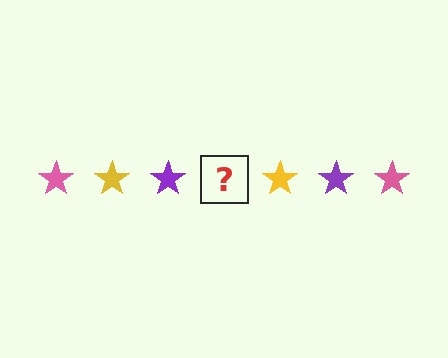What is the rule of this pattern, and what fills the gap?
The rule is that the pattern cycles through pink, yellow, purple stars. The gap should be filled with a pink star.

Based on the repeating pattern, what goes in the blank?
The blank should be a pink star.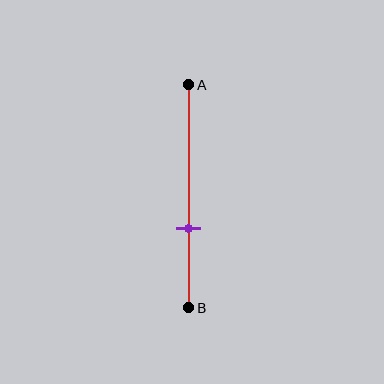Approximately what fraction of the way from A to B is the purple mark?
The purple mark is approximately 65% of the way from A to B.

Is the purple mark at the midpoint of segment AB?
No, the mark is at about 65% from A, not at the 50% midpoint.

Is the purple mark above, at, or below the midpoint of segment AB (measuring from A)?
The purple mark is below the midpoint of segment AB.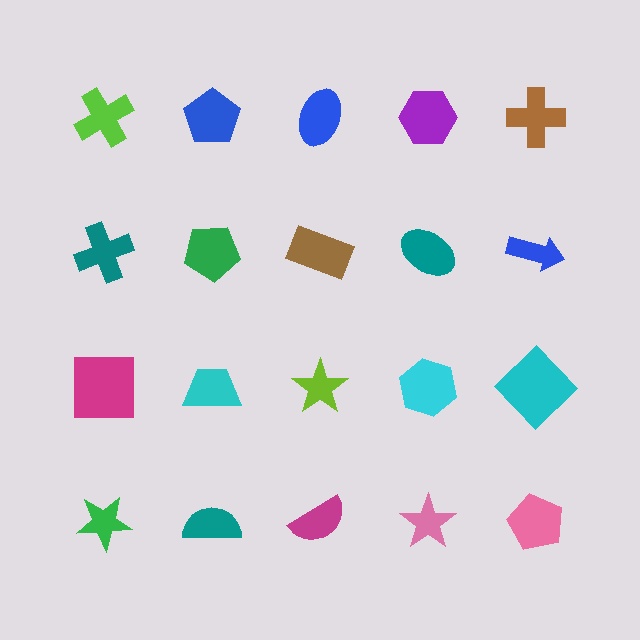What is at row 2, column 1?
A teal cross.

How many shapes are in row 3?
5 shapes.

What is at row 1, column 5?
A brown cross.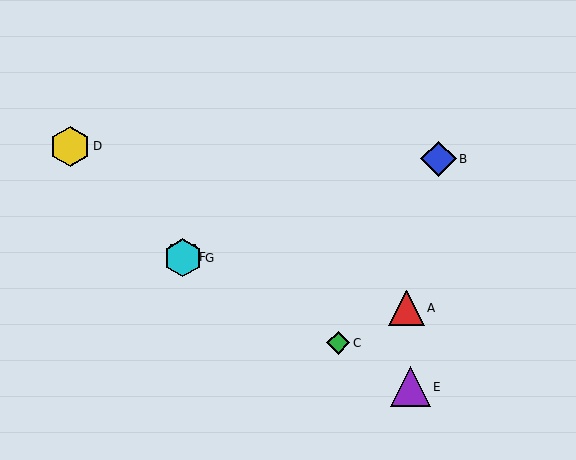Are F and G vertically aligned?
Yes, both are at x≈183.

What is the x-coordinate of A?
Object A is at x≈407.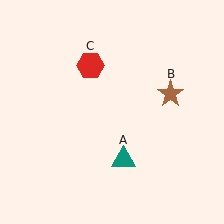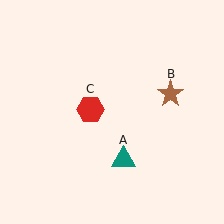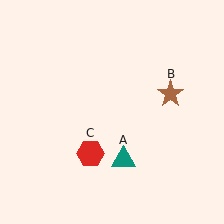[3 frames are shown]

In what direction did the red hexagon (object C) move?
The red hexagon (object C) moved down.